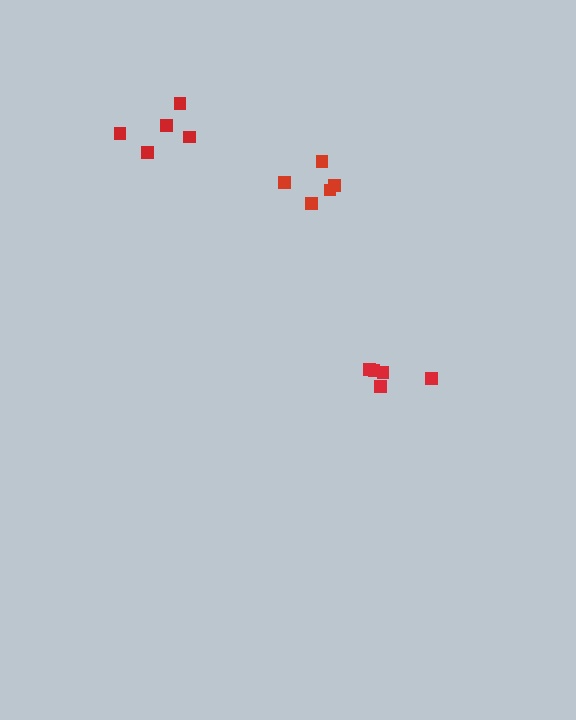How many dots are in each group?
Group 1: 5 dots, Group 2: 5 dots, Group 3: 5 dots (15 total).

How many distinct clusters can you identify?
There are 3 distinct clusters.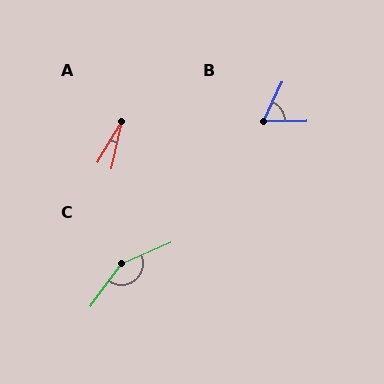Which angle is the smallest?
A, at approximately 19 degrees.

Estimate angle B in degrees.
Approximately 65 degrees.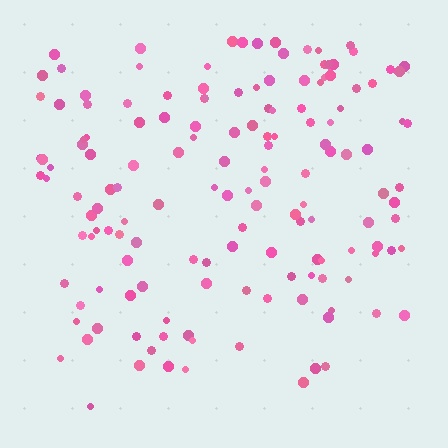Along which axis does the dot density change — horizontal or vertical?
Vertical.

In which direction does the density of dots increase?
From bottom to top, with the top side densest.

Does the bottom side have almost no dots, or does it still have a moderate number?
Still a moderate number, just noticeably fewer than the top.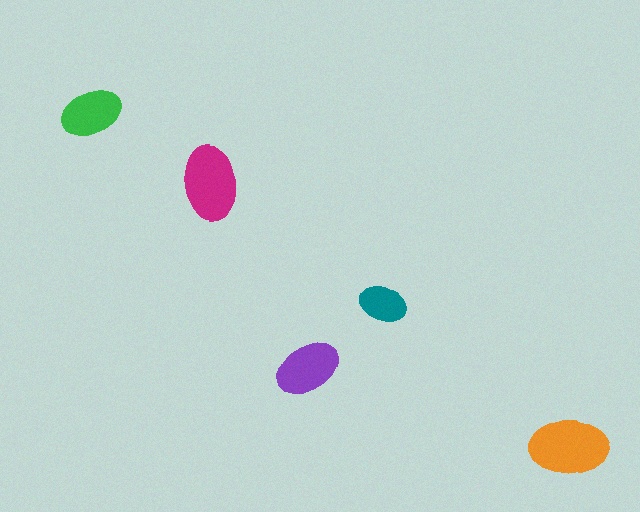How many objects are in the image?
There are 5 objects in the image.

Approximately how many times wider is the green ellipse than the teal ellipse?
About 1.5 times wider.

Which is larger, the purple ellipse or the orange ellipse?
The orange one.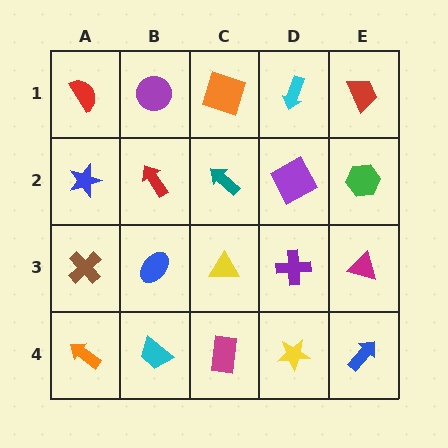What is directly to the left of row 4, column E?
A yellow star.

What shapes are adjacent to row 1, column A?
A blue star (row 2, column A), a purple circle (row 1, column B).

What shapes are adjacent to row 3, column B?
A red arrow (row 2, column B), a cyan trapezoid (row 4, column B), a brown cross (row 3, column A), a yellow triangle (row 3, column C).